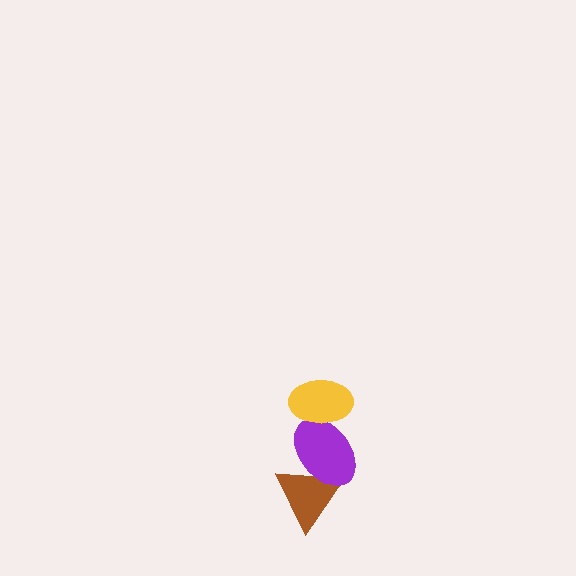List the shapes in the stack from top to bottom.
From top to bottom: the yellow ellipse, the purple ellipse, the brown triangle.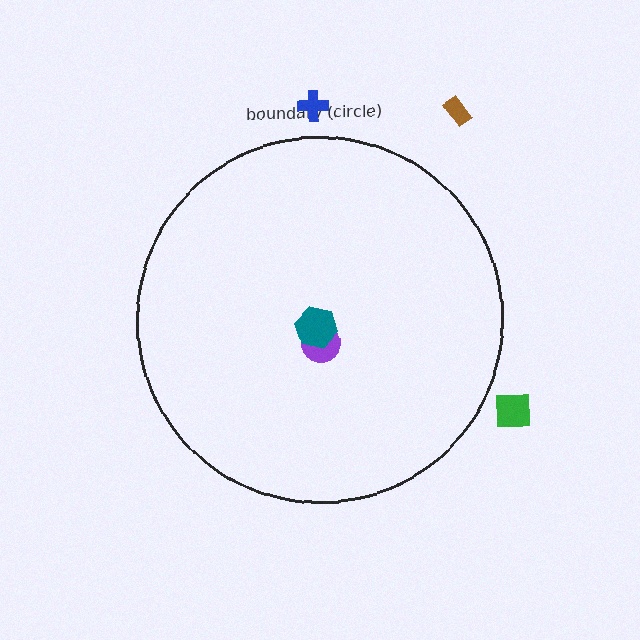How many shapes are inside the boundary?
2 inside, 3 outside.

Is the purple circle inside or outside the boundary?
Inside.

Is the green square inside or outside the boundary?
Outside.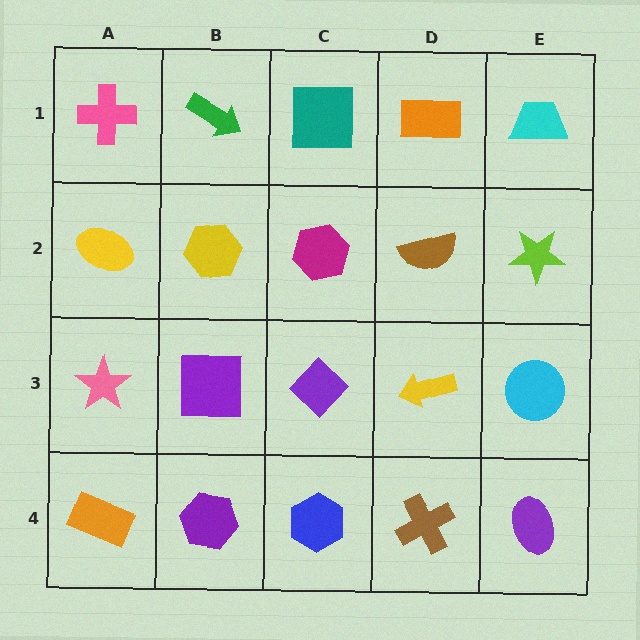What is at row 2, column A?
A yellow ellipse.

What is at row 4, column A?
An orange rectangle.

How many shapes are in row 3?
5 shapes.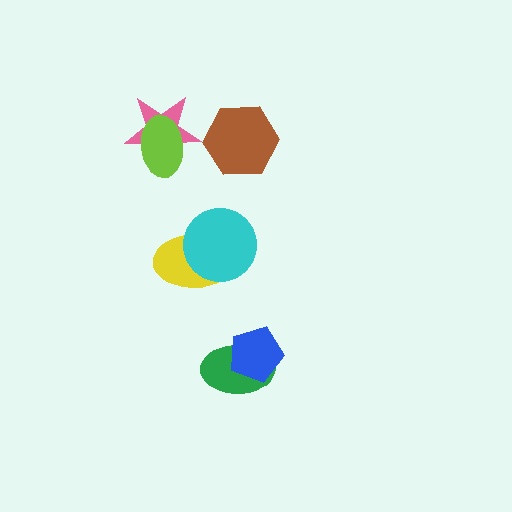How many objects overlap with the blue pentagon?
1 object overlaps with the blue pentagon.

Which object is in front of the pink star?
The lime ellipse is in front of the pink star.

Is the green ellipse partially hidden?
Yes, it is partially covered by another shape.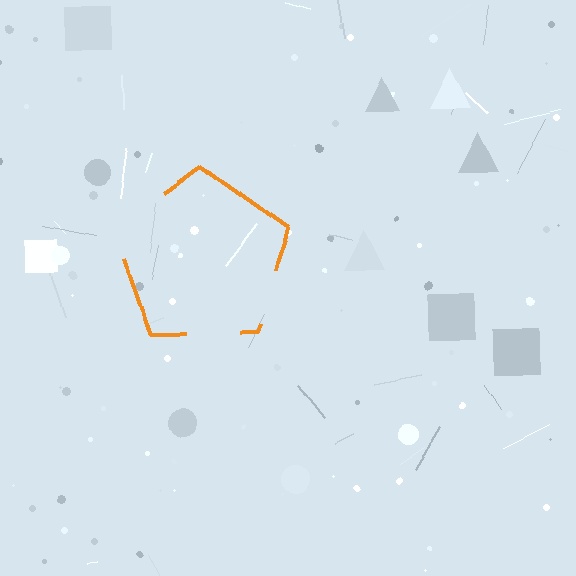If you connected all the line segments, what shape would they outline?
They would outline a pentagon.